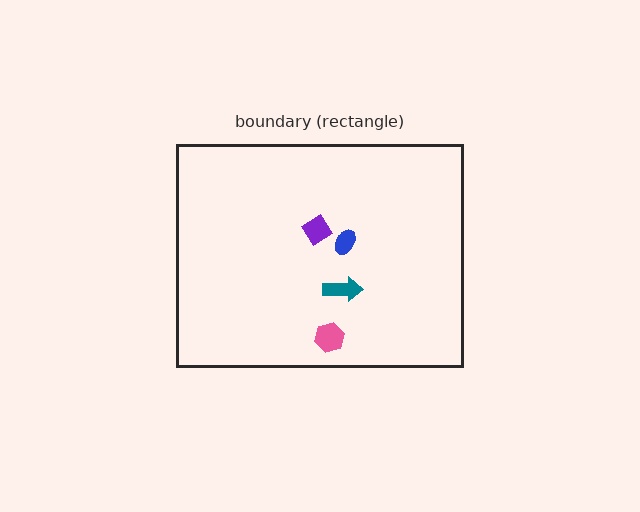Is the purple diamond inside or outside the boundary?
Inside.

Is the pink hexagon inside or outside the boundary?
Inside.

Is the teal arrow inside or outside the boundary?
Inside.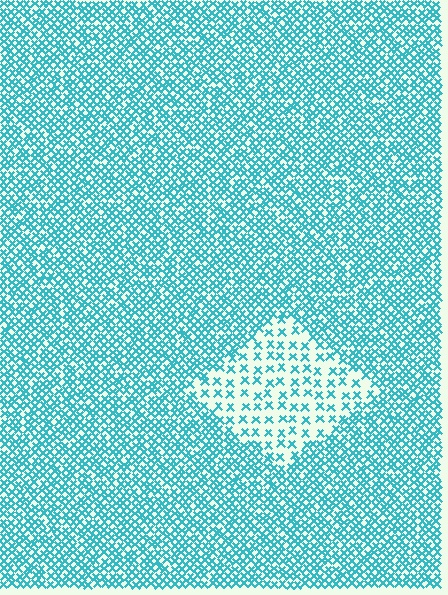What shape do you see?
I see a diamond.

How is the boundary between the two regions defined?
The boundary is defined by a change in element density (approximately 2.6x ratio). All elements are the same color, size, and shape.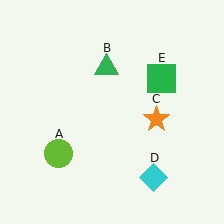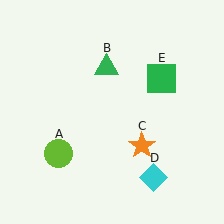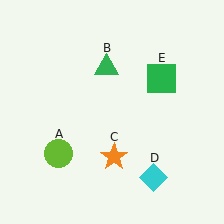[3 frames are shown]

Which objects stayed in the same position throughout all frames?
Lime circle (object A) and green triangle (object B) and cyan diamond (object D) and green square (object E) remained stationary.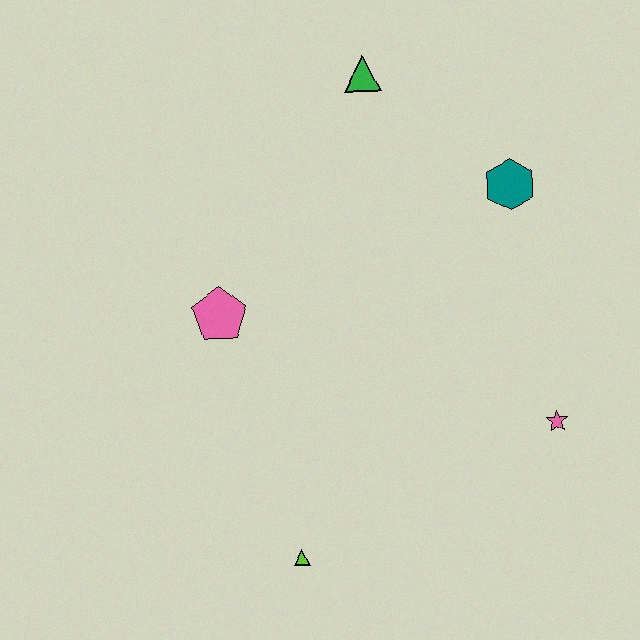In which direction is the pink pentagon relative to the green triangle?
The pink pentagon is below the green triangle.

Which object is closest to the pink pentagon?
The lime triangle is closest to the pink pentagon.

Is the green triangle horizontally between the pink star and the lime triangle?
Yes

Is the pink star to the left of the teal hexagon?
No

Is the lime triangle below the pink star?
Yes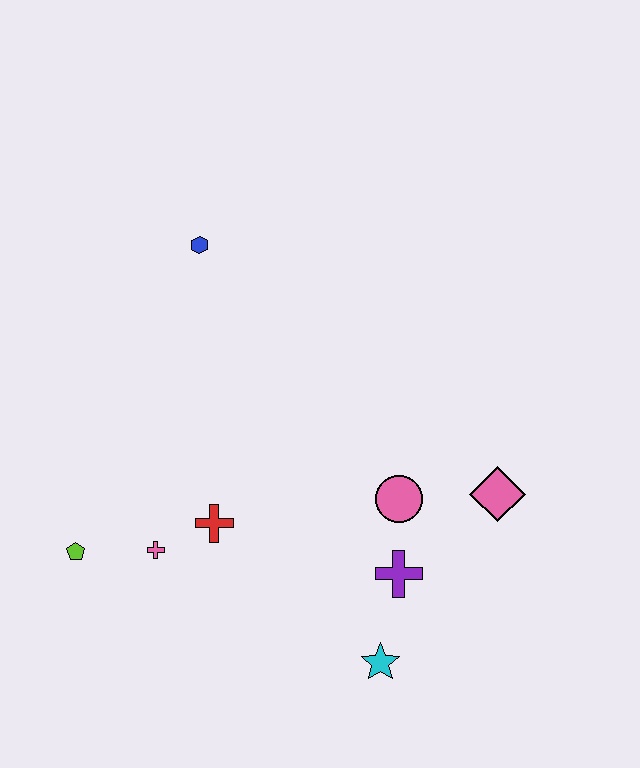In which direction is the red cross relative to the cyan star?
The red cross is to the left of the cyan star.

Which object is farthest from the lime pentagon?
The pink diamond is farthest from the lime pentagon.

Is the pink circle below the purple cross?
No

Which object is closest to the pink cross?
The red cross is closest to the pink cross.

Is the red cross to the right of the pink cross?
Yes